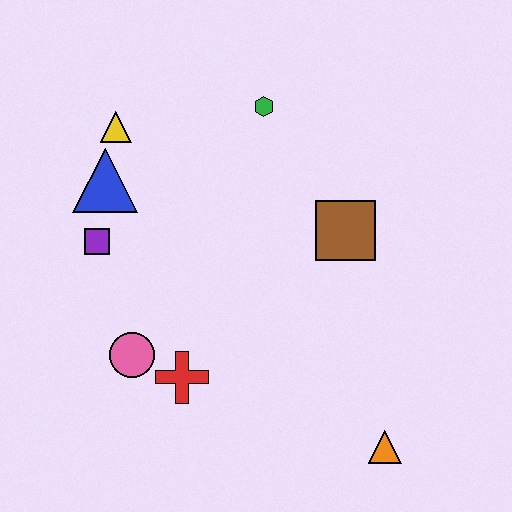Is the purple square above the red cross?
Yes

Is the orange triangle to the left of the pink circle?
No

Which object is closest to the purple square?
The blue triangle is closest to the purple square.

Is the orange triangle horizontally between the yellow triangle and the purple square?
No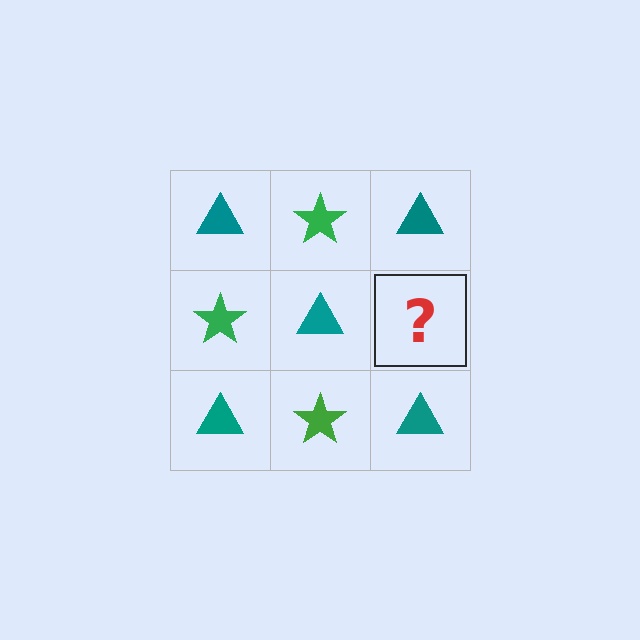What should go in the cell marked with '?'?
The missing cell should contain a green star.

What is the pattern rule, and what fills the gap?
The rule is that it alternates teal triangle and green star in a checkerboard pattern. The gap should be filled with a green star.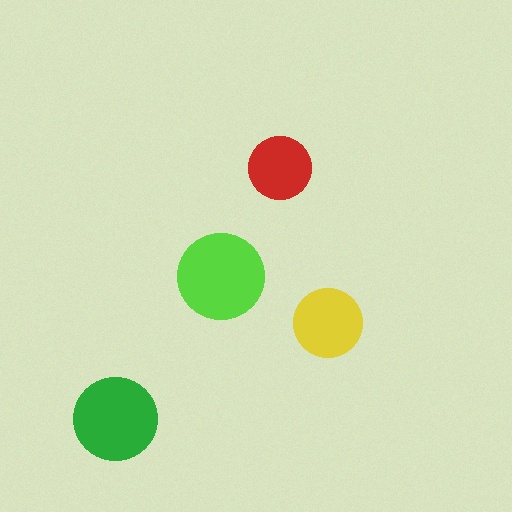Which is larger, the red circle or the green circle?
The green one.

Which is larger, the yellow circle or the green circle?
The green one.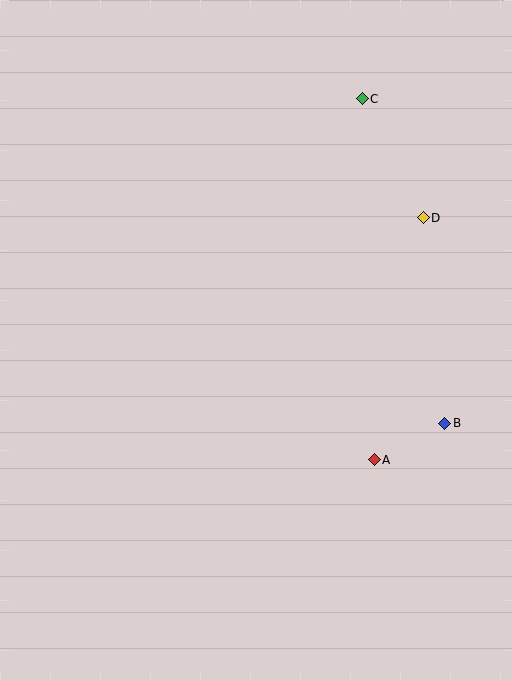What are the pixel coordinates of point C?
Point C is at (362, 99).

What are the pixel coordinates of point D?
Point D is at (423, 218).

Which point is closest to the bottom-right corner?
Point A is closest to the bottom-right corner.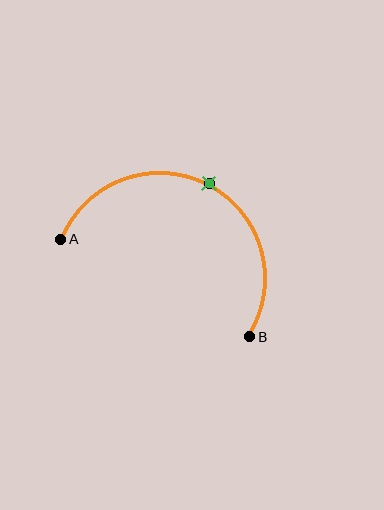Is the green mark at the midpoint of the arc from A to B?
Yes. The green mark lies on the arc at equal arc-length from both A and B — it is the arc midpoint.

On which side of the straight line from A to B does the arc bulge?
The arc bulges above the straight line connecting A and B.